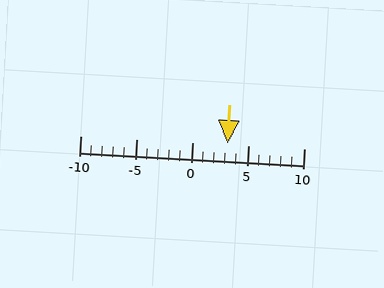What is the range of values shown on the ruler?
The ruler shows values from -10 to 10.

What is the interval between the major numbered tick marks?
The major tick marks are spaced 5 units apart.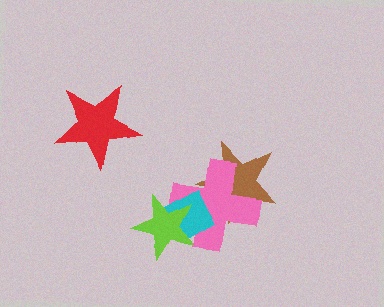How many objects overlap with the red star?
0 objects overlap with the red star.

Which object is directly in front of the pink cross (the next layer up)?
The cyan diamond is directly in front of the pink cross.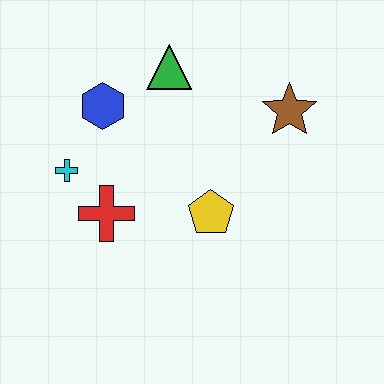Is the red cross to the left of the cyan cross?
No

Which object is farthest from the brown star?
The cyan cross is farthest from the brown star.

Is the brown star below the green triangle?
Yes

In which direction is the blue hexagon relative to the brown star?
The blue hexagon is to the left of the brown star.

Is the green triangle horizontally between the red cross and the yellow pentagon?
Yes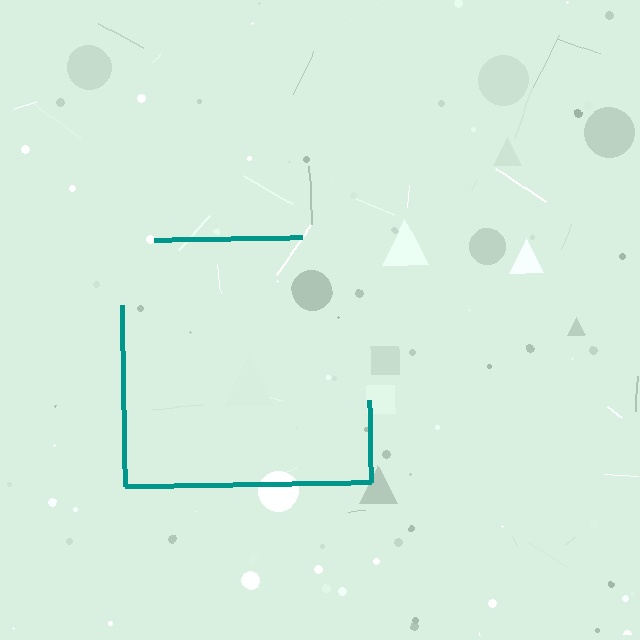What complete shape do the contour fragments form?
The contour fragments form a square.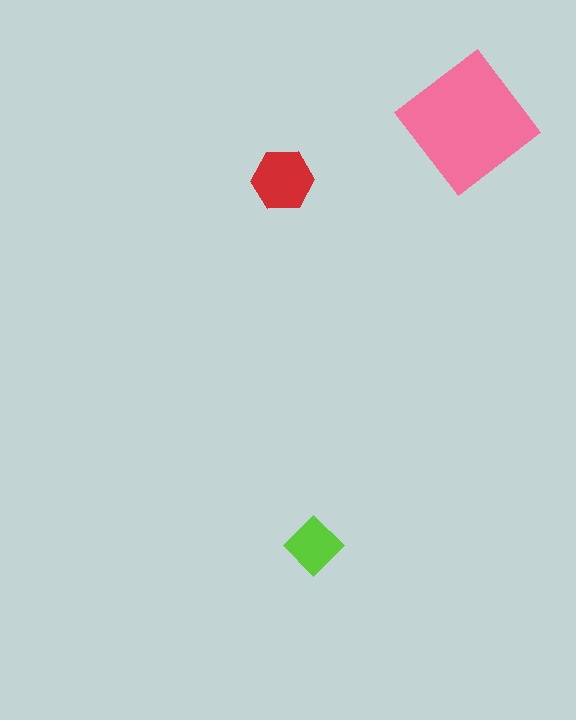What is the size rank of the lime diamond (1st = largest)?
3rd.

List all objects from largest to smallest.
The pink diamond, the red hexagon, the lime diamond.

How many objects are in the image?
There are 3 objects in the image.